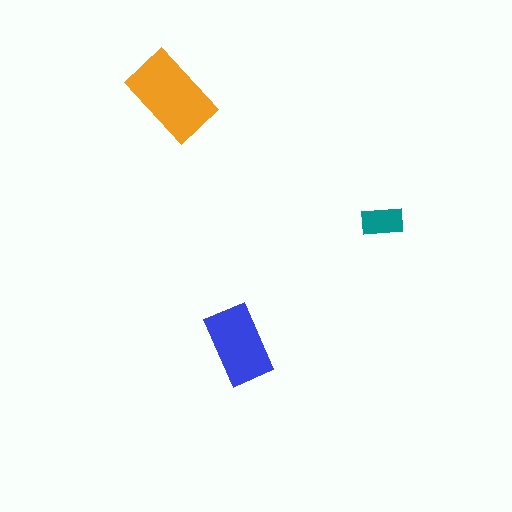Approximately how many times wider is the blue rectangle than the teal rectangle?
About 2 times wider.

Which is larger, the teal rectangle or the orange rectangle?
The orange one.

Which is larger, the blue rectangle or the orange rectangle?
The orange one.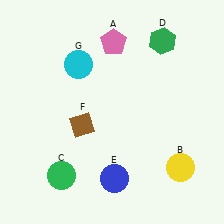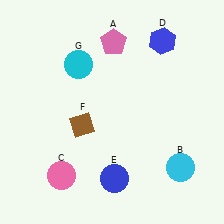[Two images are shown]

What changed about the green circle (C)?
In Image 1, C is green. In Image 2, it changed to pink.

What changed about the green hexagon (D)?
In Image 1, D is green. In Image 2, it changed to blue.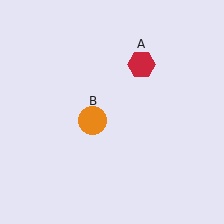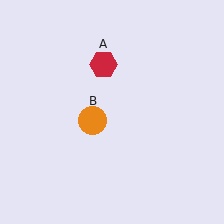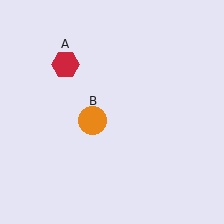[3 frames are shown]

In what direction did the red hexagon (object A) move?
The red hexagon (object A) moved left.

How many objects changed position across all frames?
1 object changed position: red hexagon (object A).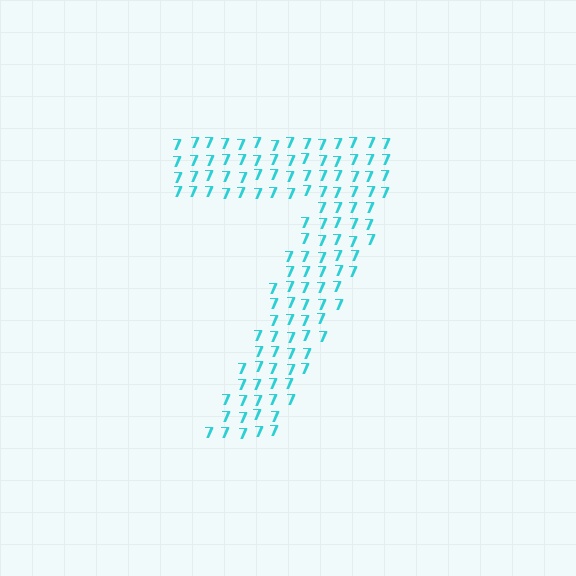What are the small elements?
The small elements are digit 7's.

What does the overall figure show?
The overall figure shows the digit 7.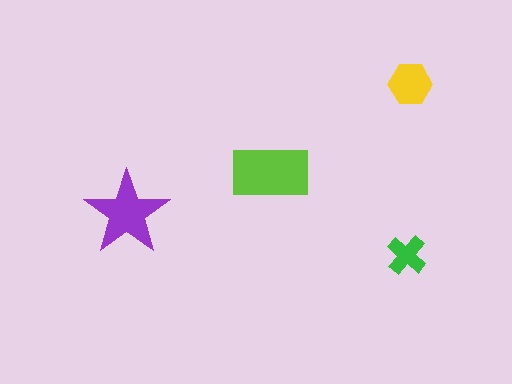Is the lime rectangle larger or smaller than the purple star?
Larger.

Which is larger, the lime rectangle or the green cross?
The lime rectangle.